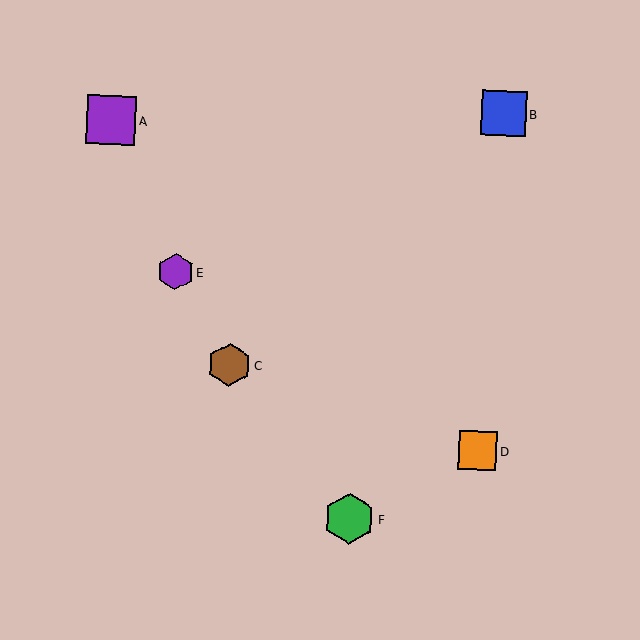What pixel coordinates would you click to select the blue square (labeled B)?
Click at (504, 114) to select the blue square B.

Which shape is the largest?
The green hexagon (labeled F) is the largest.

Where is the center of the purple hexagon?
The center of the purple hexagon is at (176, 272).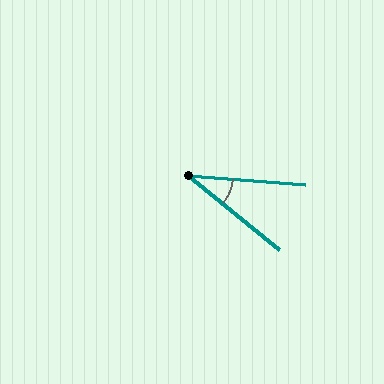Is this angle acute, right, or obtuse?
It is acute.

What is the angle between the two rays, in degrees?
Approximately 34 degrees.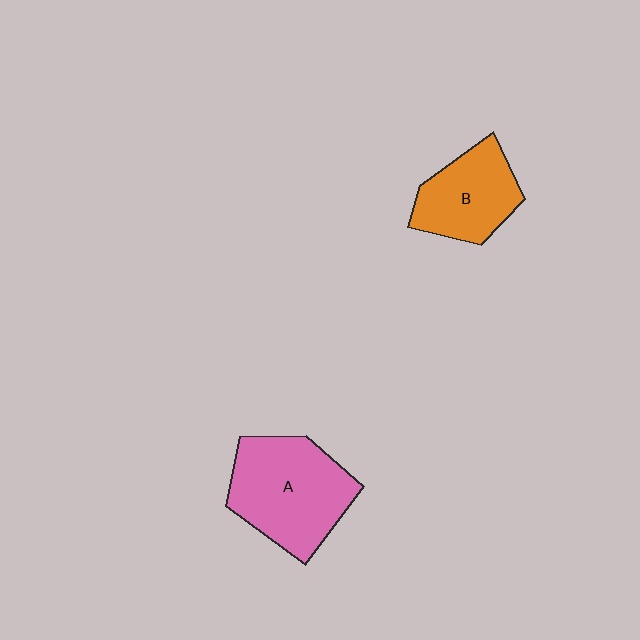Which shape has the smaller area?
Shape B (orange).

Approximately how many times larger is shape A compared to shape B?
Approximately 1.5 times.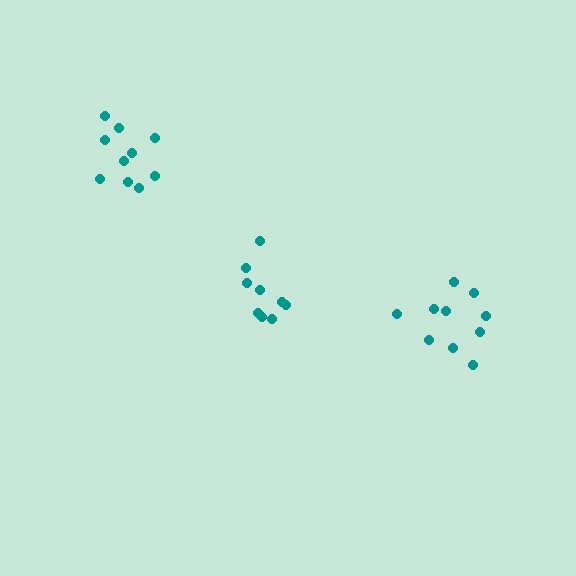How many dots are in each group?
Group 1: 9 dots, Group 2: 10 dots, Group 3: 10 dots (29 total).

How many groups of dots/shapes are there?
There are 3 groups.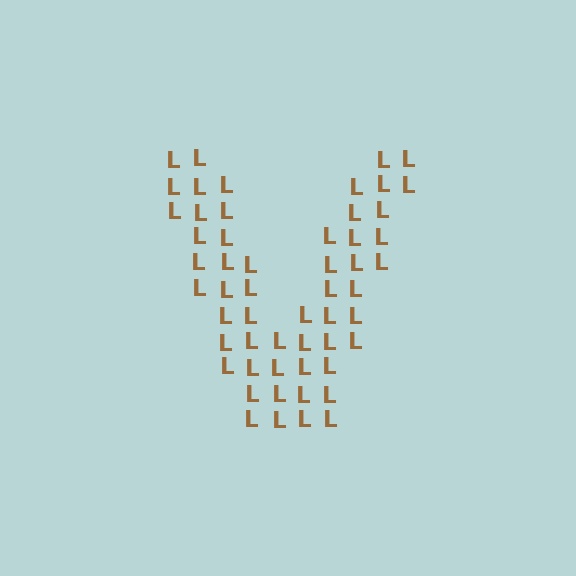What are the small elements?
The small elements are letter L's.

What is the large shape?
The large shape is the letter V.